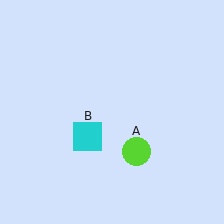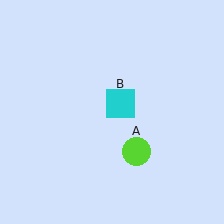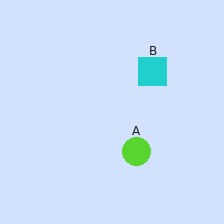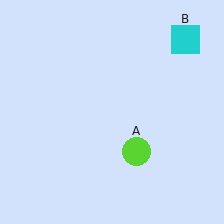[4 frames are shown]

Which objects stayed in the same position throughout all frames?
Lime circle (object A) remained stationary.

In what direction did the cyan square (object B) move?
The cyan square (object B) moved up and to the right.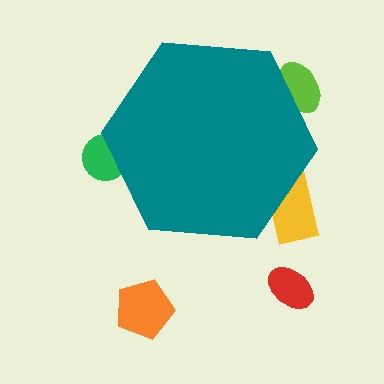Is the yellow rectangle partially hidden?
Yes, the yellow rectangle is partially hidden behind the teal hexagon.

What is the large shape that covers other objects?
A teal hexagon.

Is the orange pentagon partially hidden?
No, the orange pentagon is fully visible.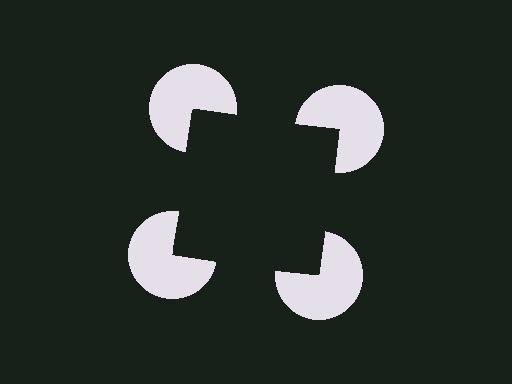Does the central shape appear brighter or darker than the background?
It typically appears slightly darker than the background, even though no actual brightness change is drawn.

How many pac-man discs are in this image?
There are 4 — one at each vertex of the illusory square.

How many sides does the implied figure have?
4 sides.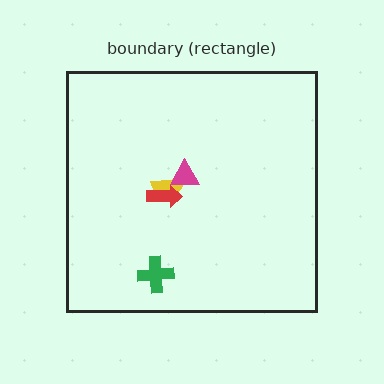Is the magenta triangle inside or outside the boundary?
Inside.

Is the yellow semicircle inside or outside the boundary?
Inside.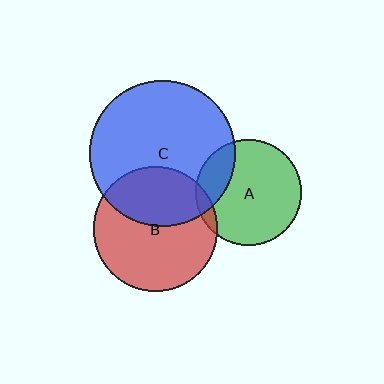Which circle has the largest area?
Circle C (blue).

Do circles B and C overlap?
Yes.